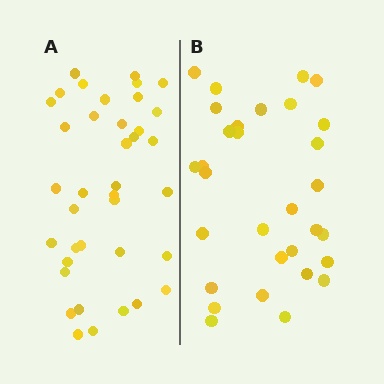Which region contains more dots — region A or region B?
Region A (the left region) has more dots.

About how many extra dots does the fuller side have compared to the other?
Region A has roughly 8 or so more dots than region B.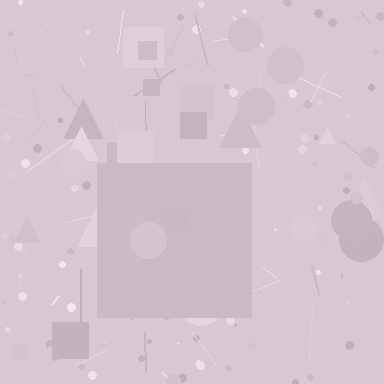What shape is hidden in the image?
A square is hidden in the image.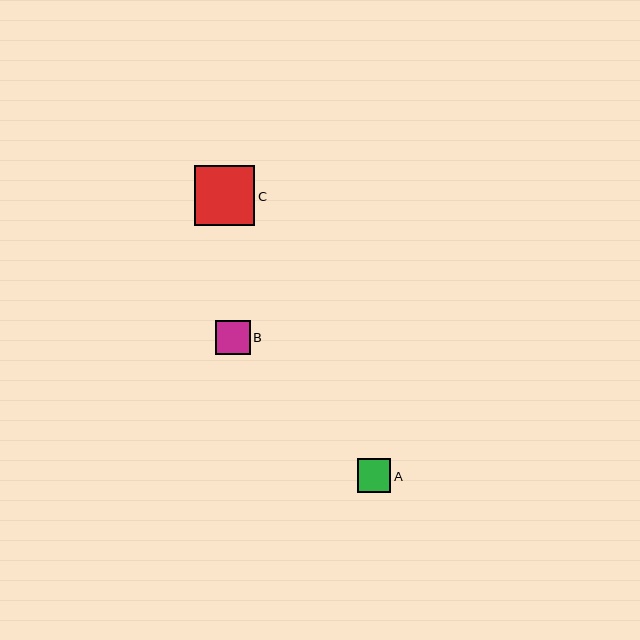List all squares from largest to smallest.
From largest to smallest: C, B, A.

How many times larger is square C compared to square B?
Square C is approximately 1.7 times the size of square B.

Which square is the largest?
Square C is the largest with a size of approximately 60 pixels.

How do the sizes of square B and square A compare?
Square B and square A are approximately the same size.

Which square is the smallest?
Square A is the smallest with a size of approximately 33 pixels.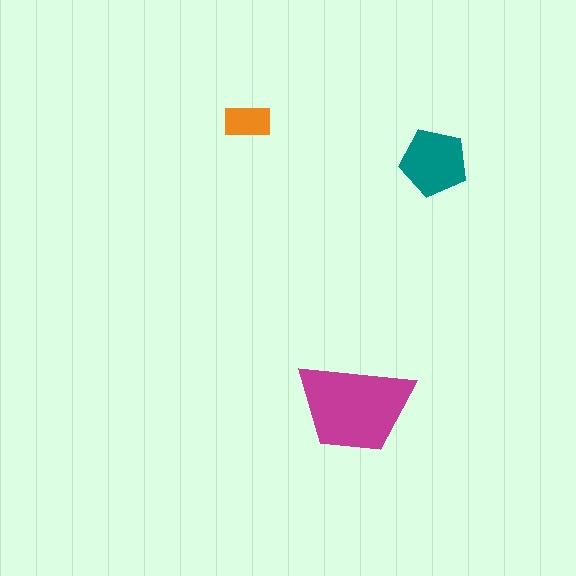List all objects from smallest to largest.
The orange rectangle, the teal pentagon, the magenta trapezoid.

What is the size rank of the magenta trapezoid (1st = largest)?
1st.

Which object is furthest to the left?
The orange rectangle is leftmost.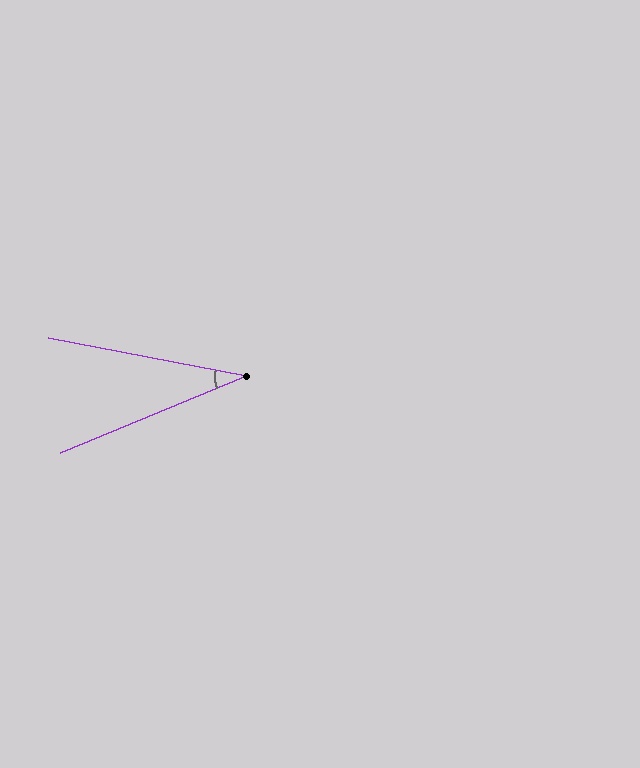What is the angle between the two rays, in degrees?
Approximately 33 degrees.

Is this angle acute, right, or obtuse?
It is acute.